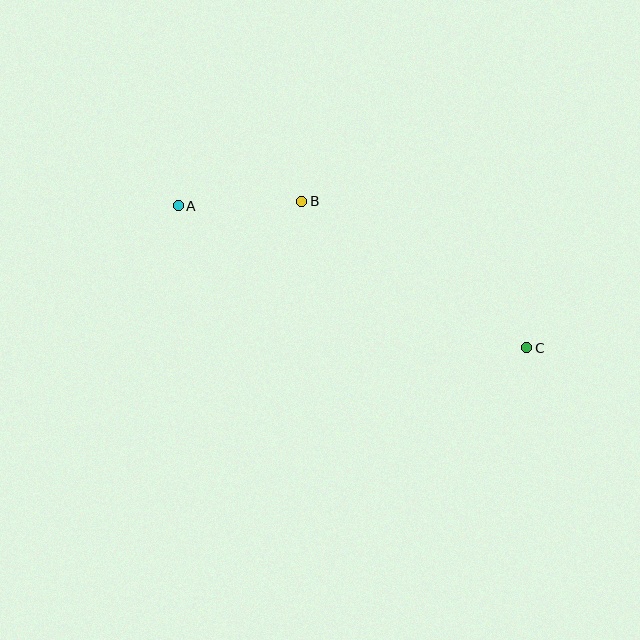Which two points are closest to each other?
Points A and B are closest to each other.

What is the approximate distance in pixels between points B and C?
The distance between B and C is approximately 269 pixels.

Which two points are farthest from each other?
Points A and C are farthest from each other.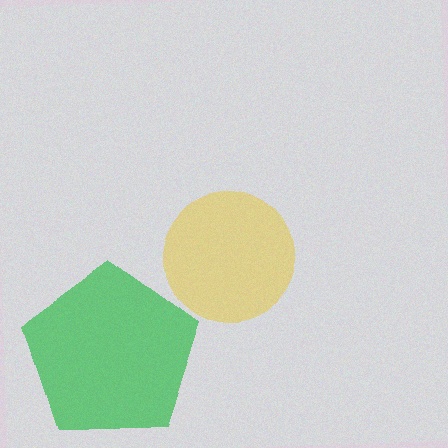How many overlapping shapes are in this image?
There are 2 overlapping shapes in the image.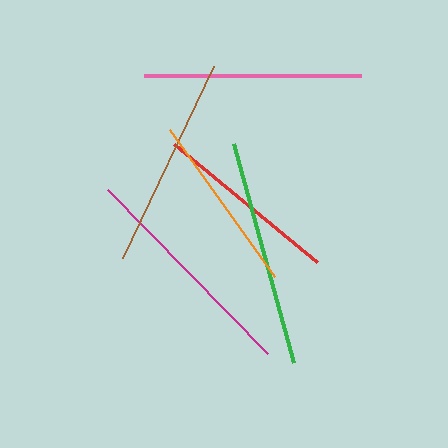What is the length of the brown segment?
The brown segment is approximately 213 pixels long.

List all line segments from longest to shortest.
From longest to shortest: magenta, green, pink, brown, red, orange.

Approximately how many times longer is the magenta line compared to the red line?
The magenta line is approximately 1.2 times the length of the red line.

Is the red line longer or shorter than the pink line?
The pink line is longer than the red line.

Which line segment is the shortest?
The orange line is the shortest at approximately 181 pixels.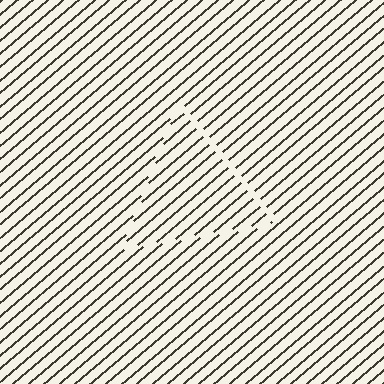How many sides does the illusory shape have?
3 sides — the line-ends trace a triangle.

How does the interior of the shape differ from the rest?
The interior of the shape contains the same grating, shifted by half a period — the contour is defined by the phase discontinuity where line-ends from the inner and outer gratings abut.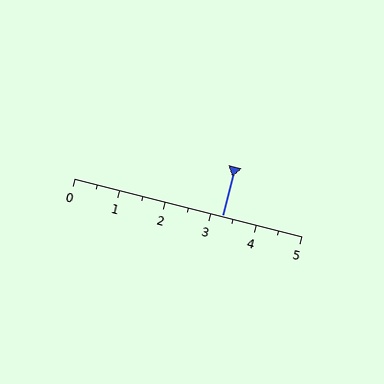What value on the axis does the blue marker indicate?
The marker indicates approximately 3.2.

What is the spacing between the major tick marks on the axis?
The major ticks are spaced 1 apart.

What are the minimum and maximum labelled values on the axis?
The axis runs from 0 to 5.